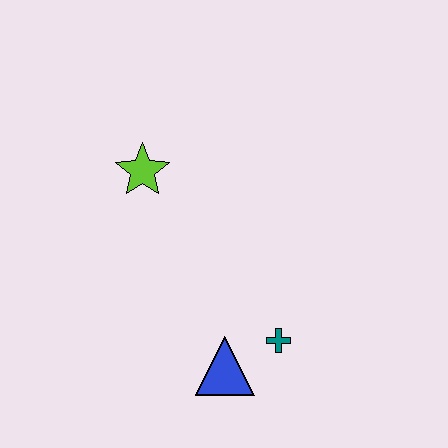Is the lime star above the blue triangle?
Yes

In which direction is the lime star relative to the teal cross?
The lime star is above the teal cross.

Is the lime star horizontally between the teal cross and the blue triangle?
No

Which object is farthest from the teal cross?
The lime star is farthest from the teal cross.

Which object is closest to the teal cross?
The blue triangle is closest to the teal cross.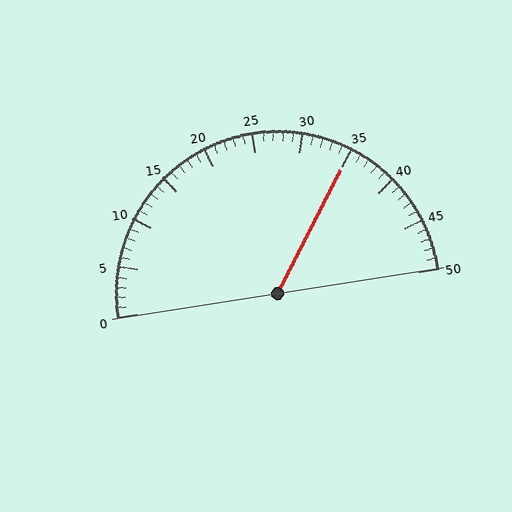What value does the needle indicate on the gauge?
The needle indicates approximately 35.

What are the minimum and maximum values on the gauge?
The gauge ranges from 0 to 50.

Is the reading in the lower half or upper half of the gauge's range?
The reading is in the upper half of the range (0 to 50).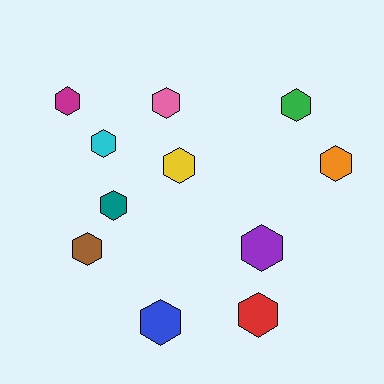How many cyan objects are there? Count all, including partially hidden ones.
There is 1 cyan object.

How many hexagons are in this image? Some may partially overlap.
There are 11 hexagons.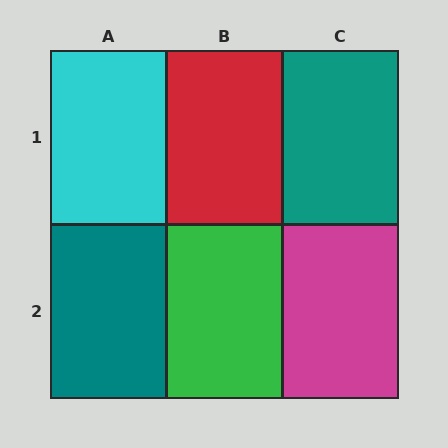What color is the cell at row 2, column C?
Magenta.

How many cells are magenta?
1 cell is magenta.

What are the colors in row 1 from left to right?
Cyan, red, teal.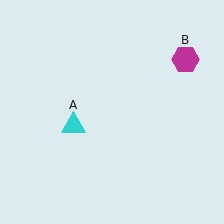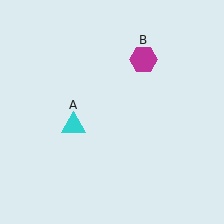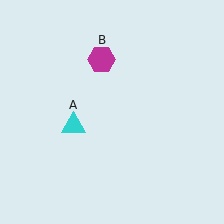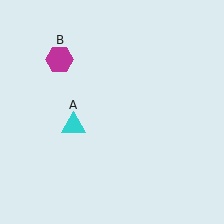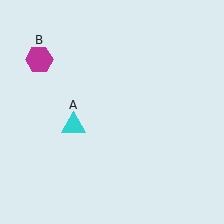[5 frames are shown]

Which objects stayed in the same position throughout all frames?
Cyan triangle (object A) remained stationary.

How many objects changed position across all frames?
1 object changed position: magenta hexagon (object B).